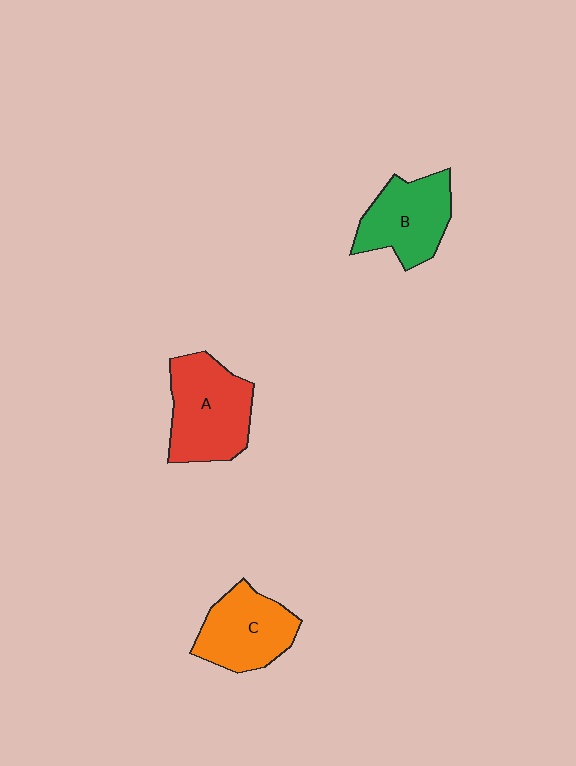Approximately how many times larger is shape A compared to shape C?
Approximately 1.2 times.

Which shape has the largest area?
Shape A (red).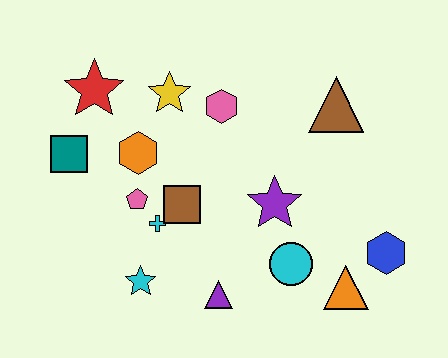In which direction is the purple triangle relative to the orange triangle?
The purple triangle is to the left of the orange triangle.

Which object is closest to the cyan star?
The cyan cross is closest to the cyan star.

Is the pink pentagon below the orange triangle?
No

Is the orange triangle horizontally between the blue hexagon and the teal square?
Yes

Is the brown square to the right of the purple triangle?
No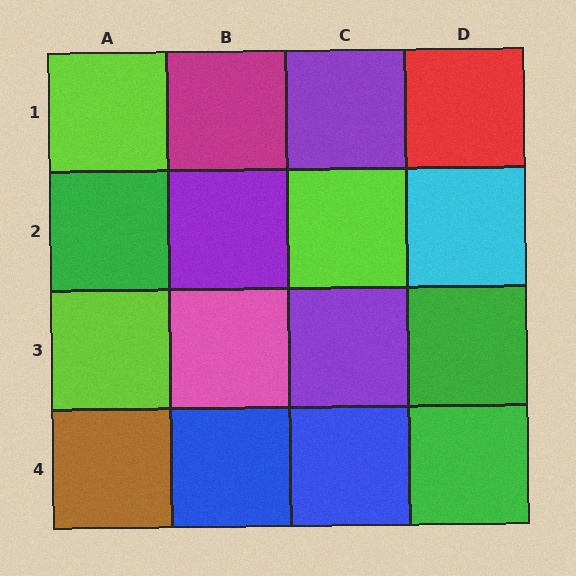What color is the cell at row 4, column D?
Green.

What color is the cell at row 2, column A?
Green.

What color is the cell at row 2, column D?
Cyan.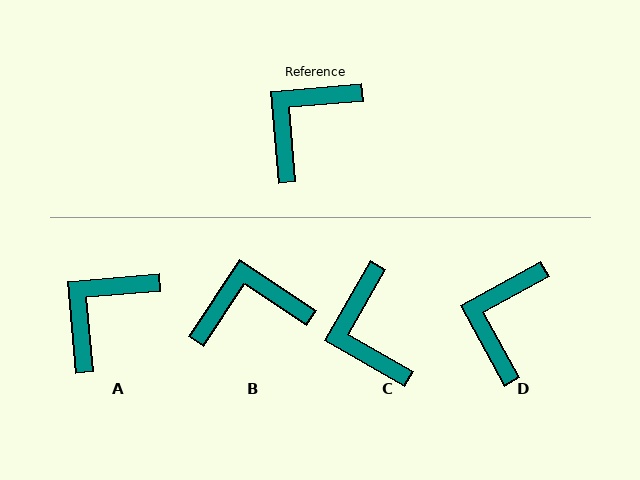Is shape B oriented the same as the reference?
No, it is off by about 38 degrees.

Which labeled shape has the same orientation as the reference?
A.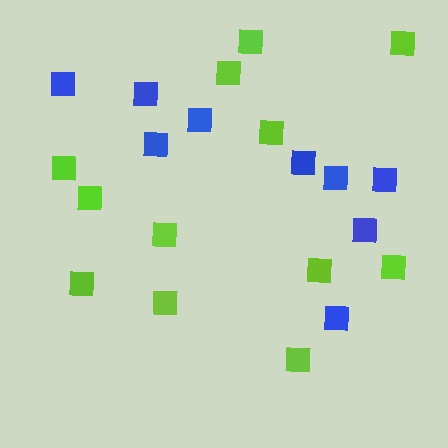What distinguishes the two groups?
There are 2 groups: one group of blue squares (9) and one group of lime squares (12).